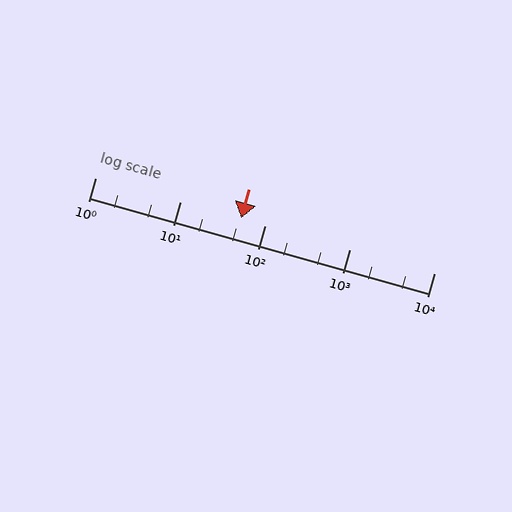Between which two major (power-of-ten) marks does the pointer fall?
The pointer is between 10 and 100.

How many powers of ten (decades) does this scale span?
The scale spans 4 decades, from 1 to 10000.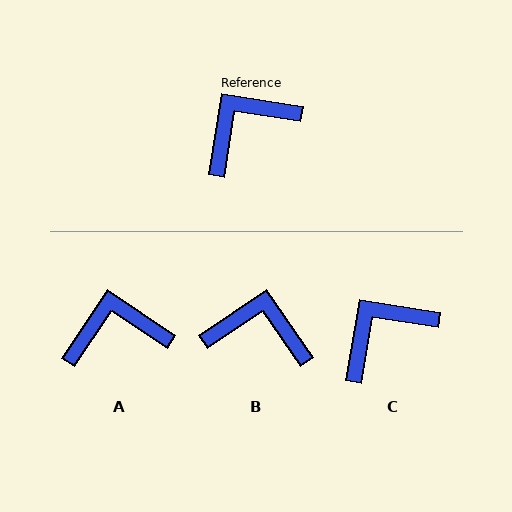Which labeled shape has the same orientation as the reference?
C.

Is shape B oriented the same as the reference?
No, it is off by about 47 degrees.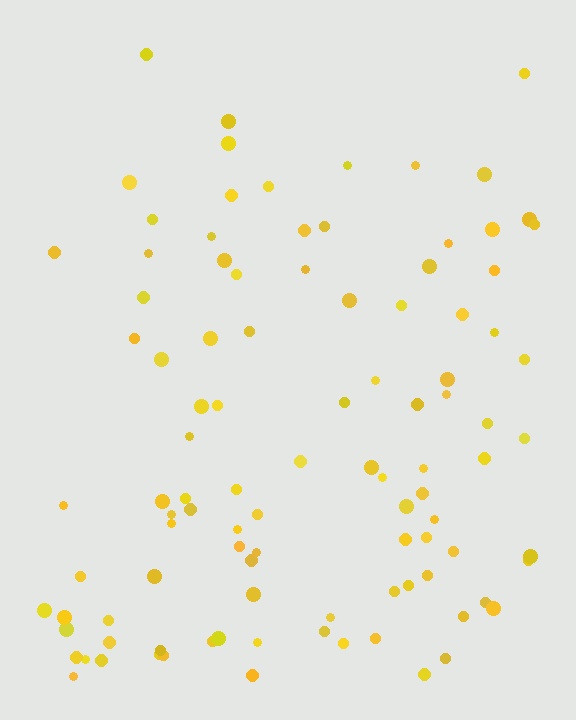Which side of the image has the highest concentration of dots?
The bottom.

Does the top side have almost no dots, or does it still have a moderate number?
Still a moderate number, just noticeably fewer than the bottom.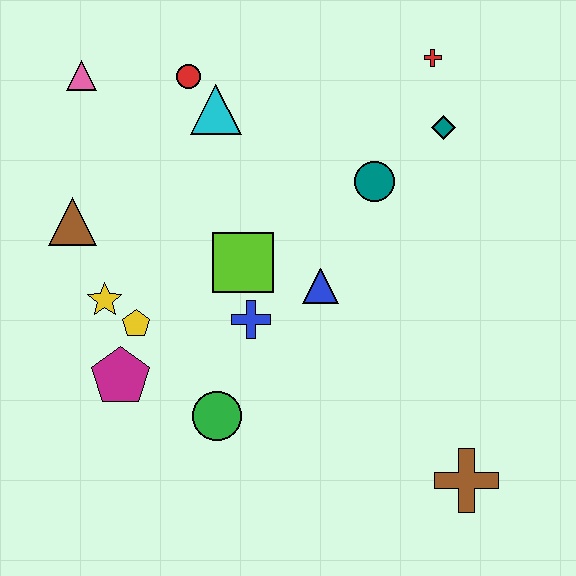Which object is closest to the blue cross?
The lime square is closest to the blue cross.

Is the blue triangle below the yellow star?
No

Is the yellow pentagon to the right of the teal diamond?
No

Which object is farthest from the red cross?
The magenta pentagon is farthest from the red cross.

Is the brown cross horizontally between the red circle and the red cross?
No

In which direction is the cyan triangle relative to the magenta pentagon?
The cyan triangle is above the magenta pentagon.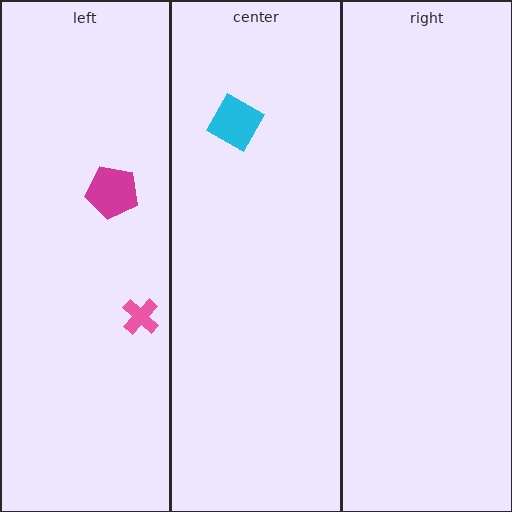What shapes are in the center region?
The cyan square.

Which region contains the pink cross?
The left region.